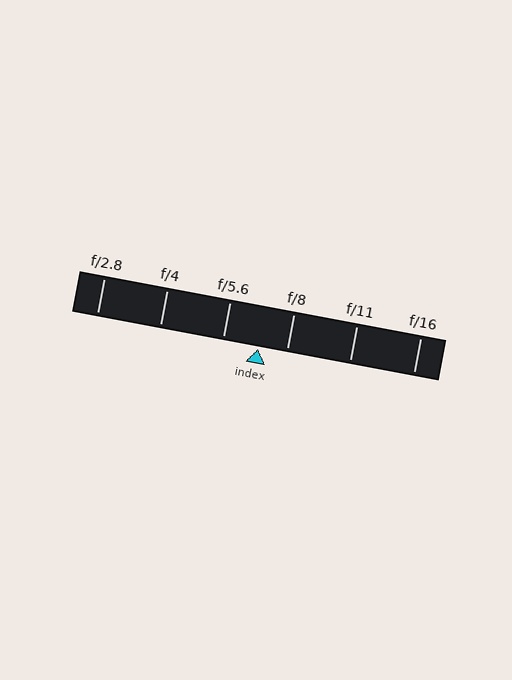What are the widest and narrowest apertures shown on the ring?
The widest aperture shown is f/2.8 and the narrowest is f/16.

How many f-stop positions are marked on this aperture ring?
There are 6 f-stop positions marked.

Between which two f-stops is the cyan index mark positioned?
The index mark is between f/5.6 and f/8.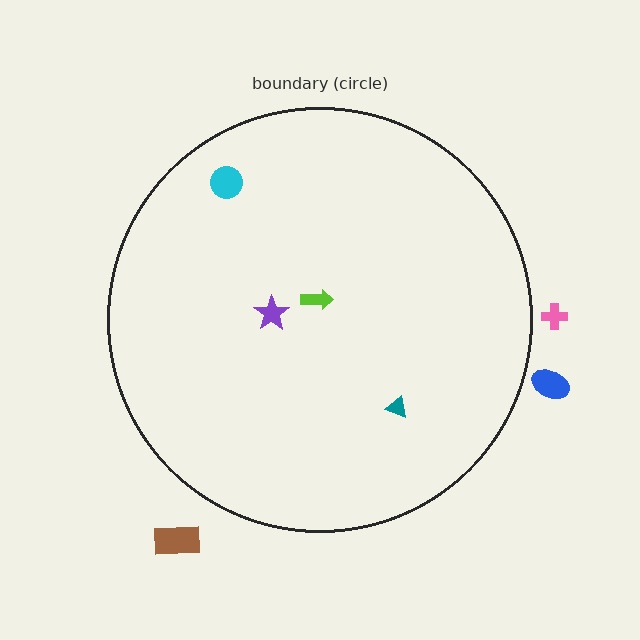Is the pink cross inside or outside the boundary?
Outside.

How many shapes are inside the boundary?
4 inside, 3 outside.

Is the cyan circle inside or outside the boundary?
Inside.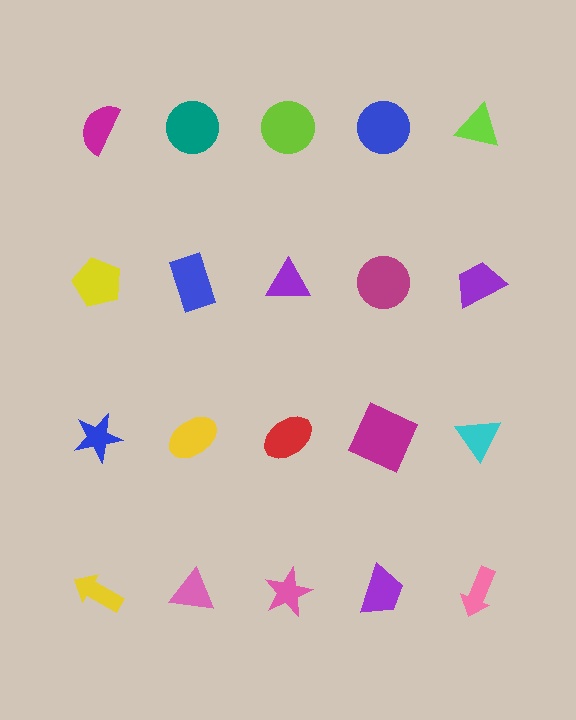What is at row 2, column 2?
A blue rectangle.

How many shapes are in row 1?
5 shapes.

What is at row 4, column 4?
A purple trapezoid.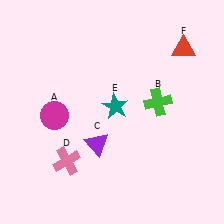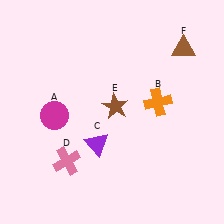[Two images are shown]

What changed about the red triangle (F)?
In Image 1, F is red. In Image 2, it changed to brown.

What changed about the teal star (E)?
In Image 1, E is teal. In Image 2, it changed to brown.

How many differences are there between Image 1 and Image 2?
There are 3 differences between the two images.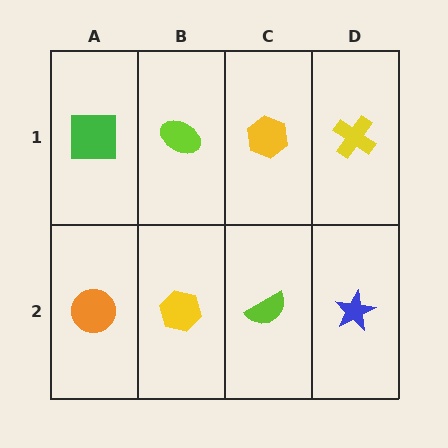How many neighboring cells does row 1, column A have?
2.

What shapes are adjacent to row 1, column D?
A blue star (row 2, column D), a yellow hexagon (row 1, column C).